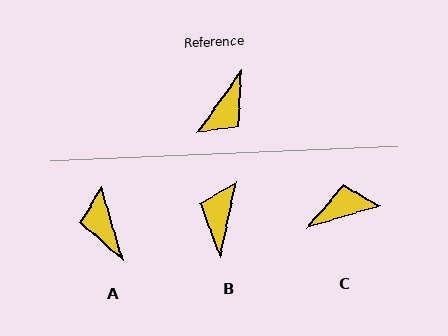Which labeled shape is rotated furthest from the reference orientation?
B, about 157 degrees away.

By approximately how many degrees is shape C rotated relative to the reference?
Approximately 142 degrees counter-clockwise.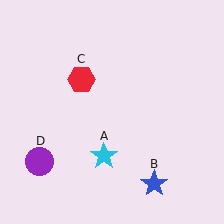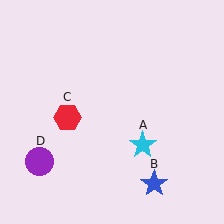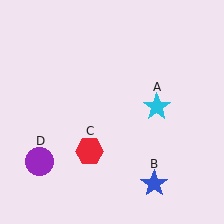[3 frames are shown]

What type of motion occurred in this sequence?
The cyan star (object A), red hexagon (object C) rotated counterclockwise around the center of the scene.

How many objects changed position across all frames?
2 objects changed position: cyan star (object A), red hexagon (object C).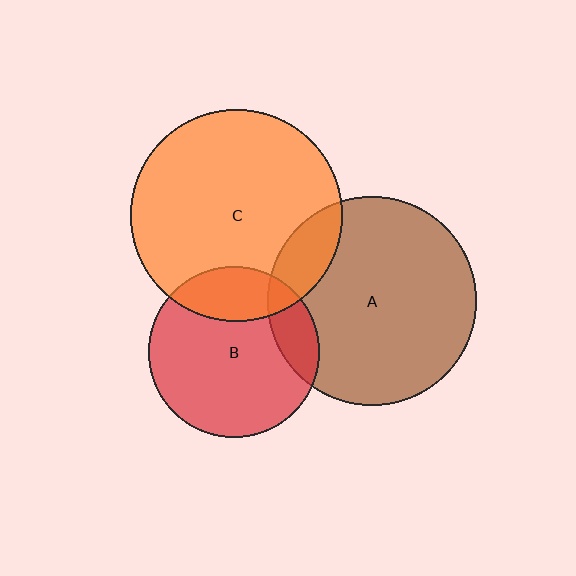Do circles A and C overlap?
Yes.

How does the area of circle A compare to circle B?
Approximately 1.5 times.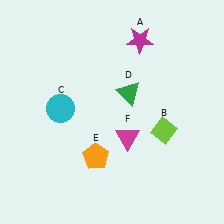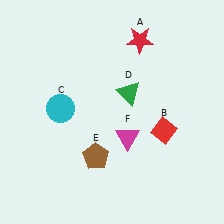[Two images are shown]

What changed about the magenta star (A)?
In Image 1, A is magenta. In Image 2, it changed to red.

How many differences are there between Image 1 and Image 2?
There are 3 differences between the two images.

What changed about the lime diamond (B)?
In Image 1, B is lime. In Image 2, it changed to red.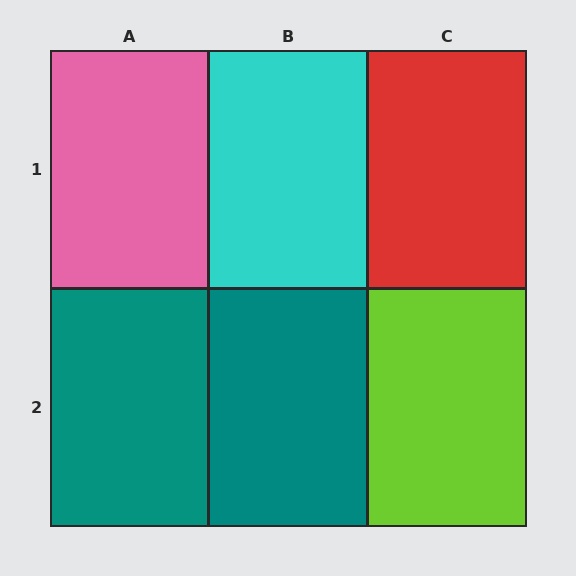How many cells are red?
1 cell is red.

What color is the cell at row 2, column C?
Lime.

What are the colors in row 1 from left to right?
Pink, cyan, red.